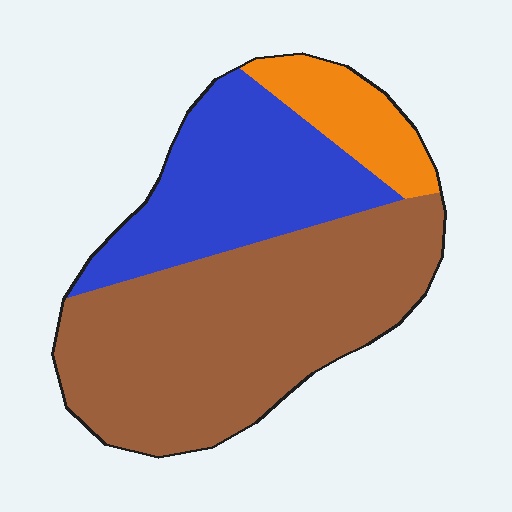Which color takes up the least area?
Orange, at roughly 10%.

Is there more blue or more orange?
Blue.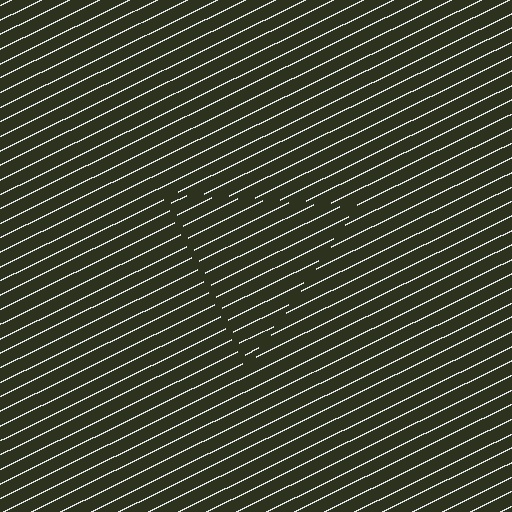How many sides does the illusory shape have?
3 sides — the line-ends trace a triangle.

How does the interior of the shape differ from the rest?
The interior of the shape contains the same grating, shifted by half a period — the contour is defined by the phase discontinuity where line-ends from the inner and outer gratings abut.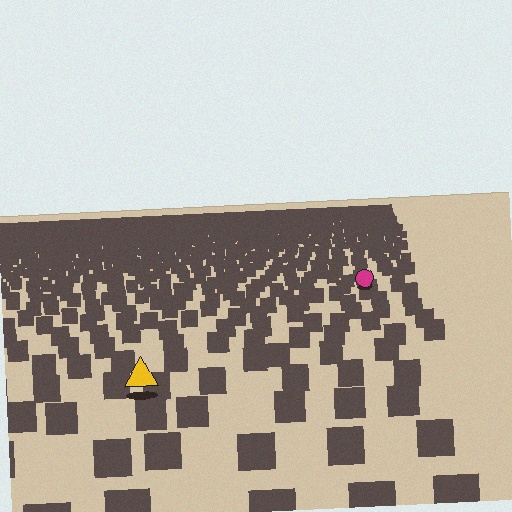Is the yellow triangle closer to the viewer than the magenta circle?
Yes. The yellow triangle is closer — you can tell from the texture gradient: the ground texture is coarser near it.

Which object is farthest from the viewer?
The magenta circle is farthest from the viewer. It appears smaller and the ground texture around it is denser.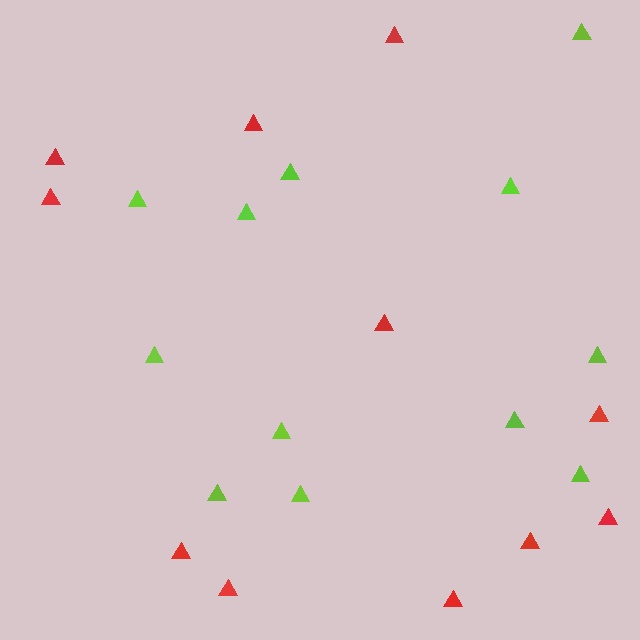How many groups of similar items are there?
There are 2 groups: one group of lime triangles (12) and one group of red triangles (11).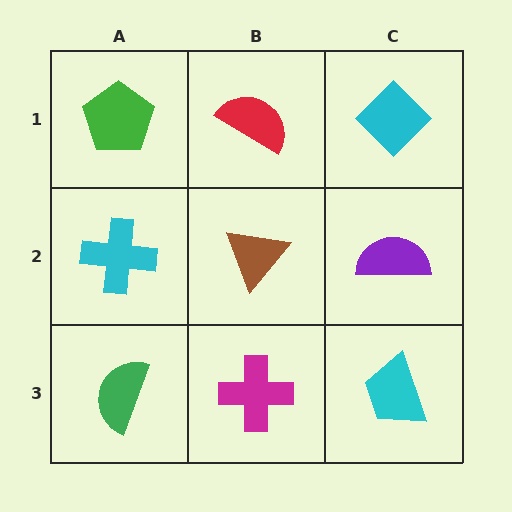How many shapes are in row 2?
3 shapes.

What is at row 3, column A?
A green semicircle.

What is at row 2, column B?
A brown triangle.